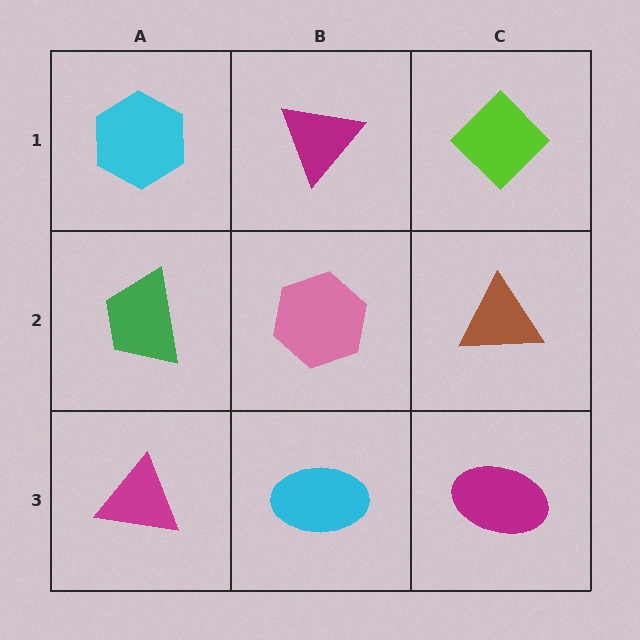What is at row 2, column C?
A brown triangle.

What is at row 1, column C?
A lime diamond.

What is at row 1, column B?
A magenta triangle.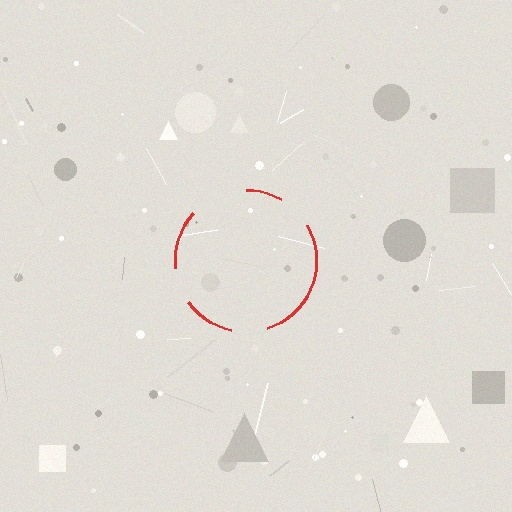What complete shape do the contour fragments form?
The contour fragments form a circle.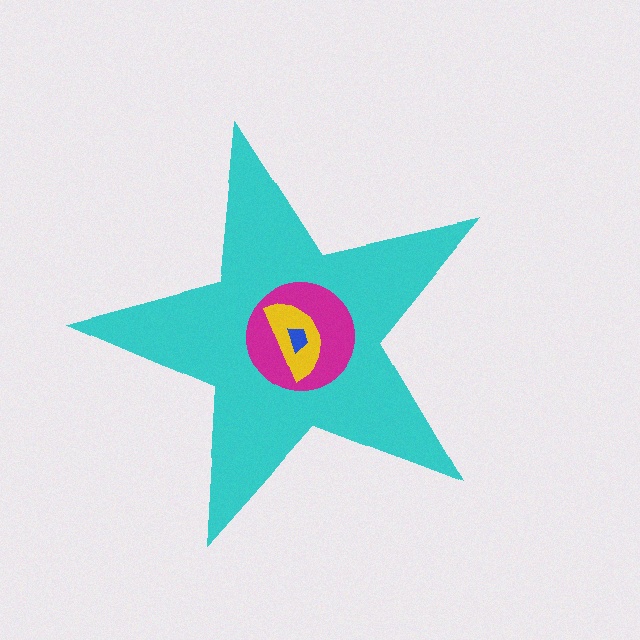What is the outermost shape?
The cyan star.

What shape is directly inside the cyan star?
The magenta circle.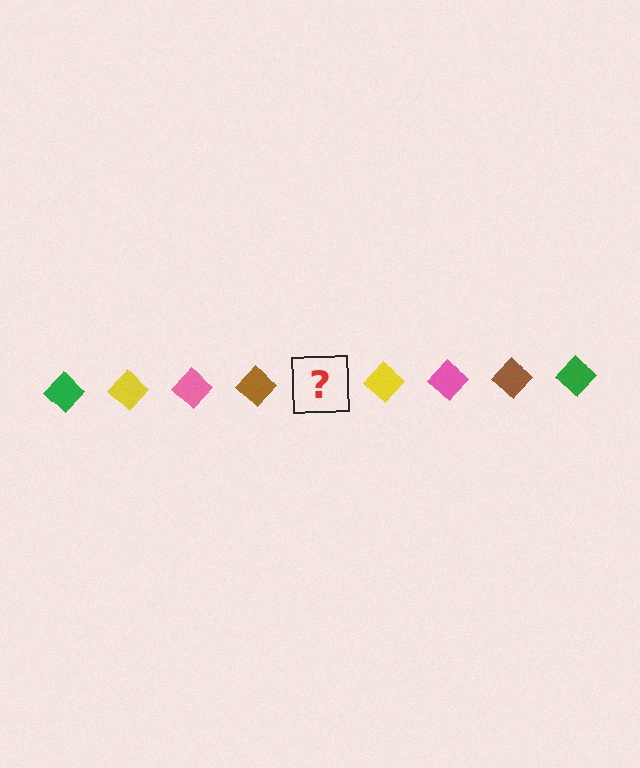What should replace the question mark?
The question mark should be replaced with a green diamond.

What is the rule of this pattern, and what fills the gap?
The rule is that the pattern cycles through green, yellow, pink, brown diamonds. The gap should be filled with a green diamond.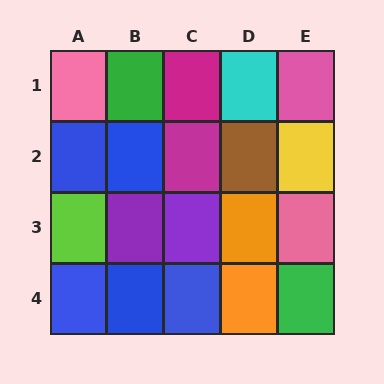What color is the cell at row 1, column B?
Green.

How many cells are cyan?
1 cell is cyan.